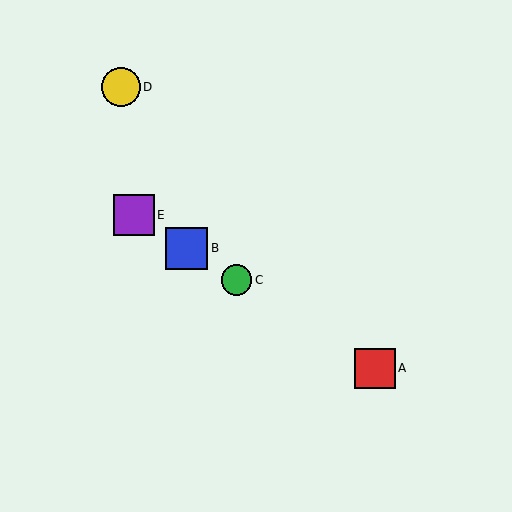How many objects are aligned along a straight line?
4 objects (A, B, C, E) are aligned along a straight line.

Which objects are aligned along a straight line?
Objects A, B, C, E are aligned along a straight line.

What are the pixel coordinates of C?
Object C is at (237, 280).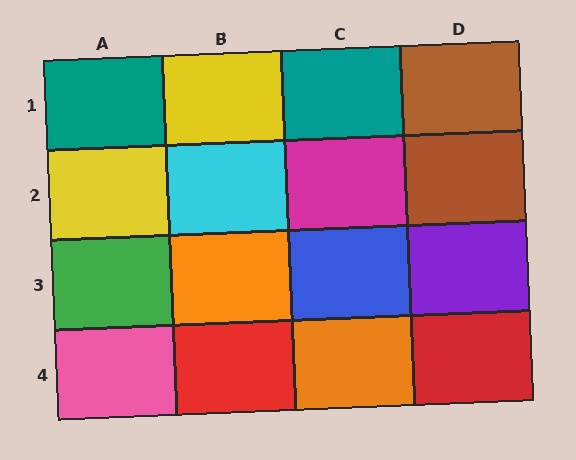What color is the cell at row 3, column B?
Orange.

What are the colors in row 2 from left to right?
Yellow, cyan, magenta, brown.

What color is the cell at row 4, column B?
Red.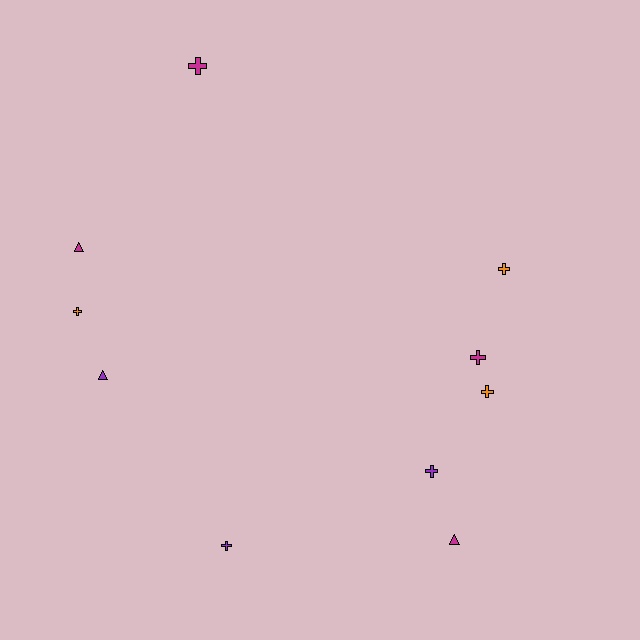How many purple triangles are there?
There is 1 purple triangle.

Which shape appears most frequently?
Cross, with 7 objects.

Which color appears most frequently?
Magenta, with 4 objects.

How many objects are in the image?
There are 10 objects.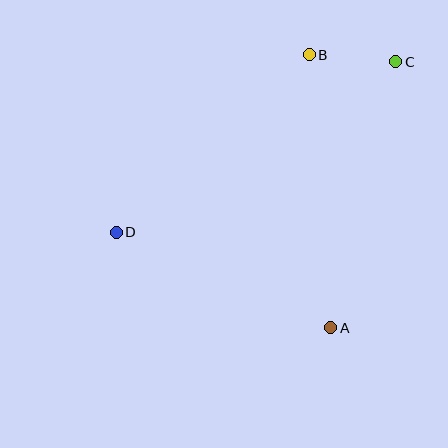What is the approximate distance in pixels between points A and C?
The distance between A and C is approximately 274 pixels.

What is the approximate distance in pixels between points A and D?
The distance between A and D is approximately 235 pixels.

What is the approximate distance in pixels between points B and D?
The distance between B and D is approximately 262 pixels.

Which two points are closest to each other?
Points B and C are closest to each other.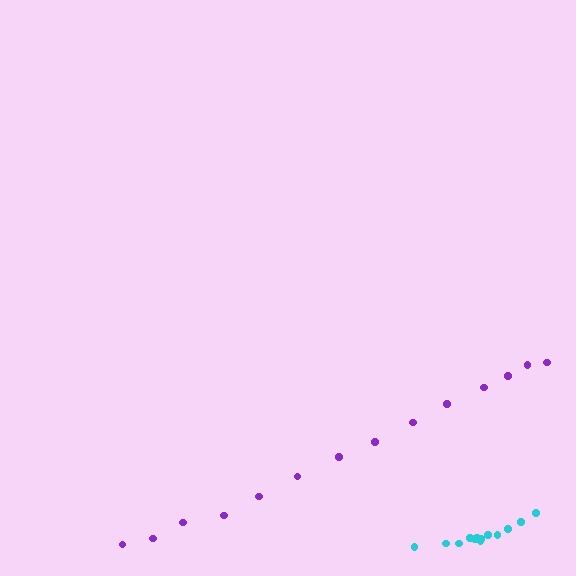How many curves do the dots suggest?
There are 2 distinct paths.